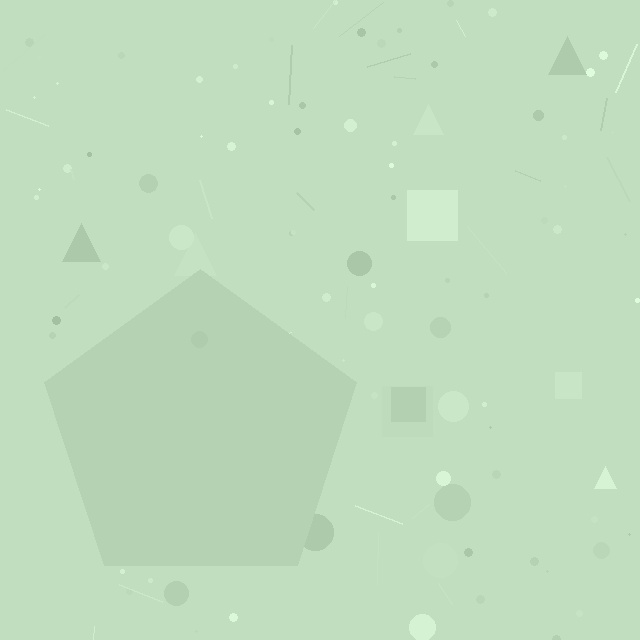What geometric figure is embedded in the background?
A pentagon is embedded in the background.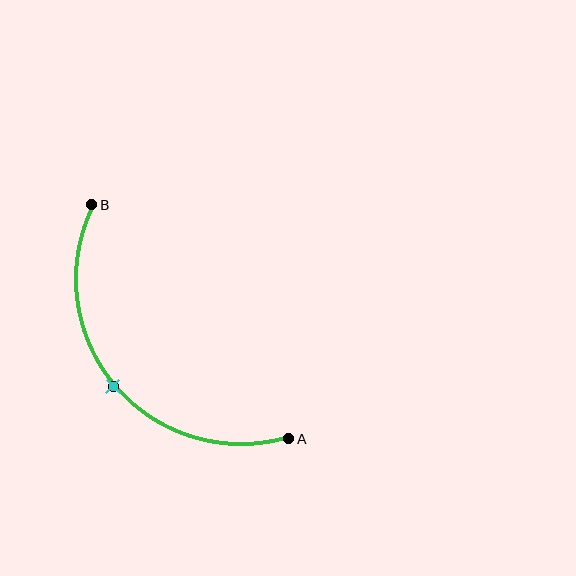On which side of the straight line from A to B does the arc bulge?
The arc bulges below and to the left of the straight line connecting A and B.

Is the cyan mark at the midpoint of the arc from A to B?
Yes. The cyan mark lies on the arc at equal arc-length from both A and B — it is the arc midpoint.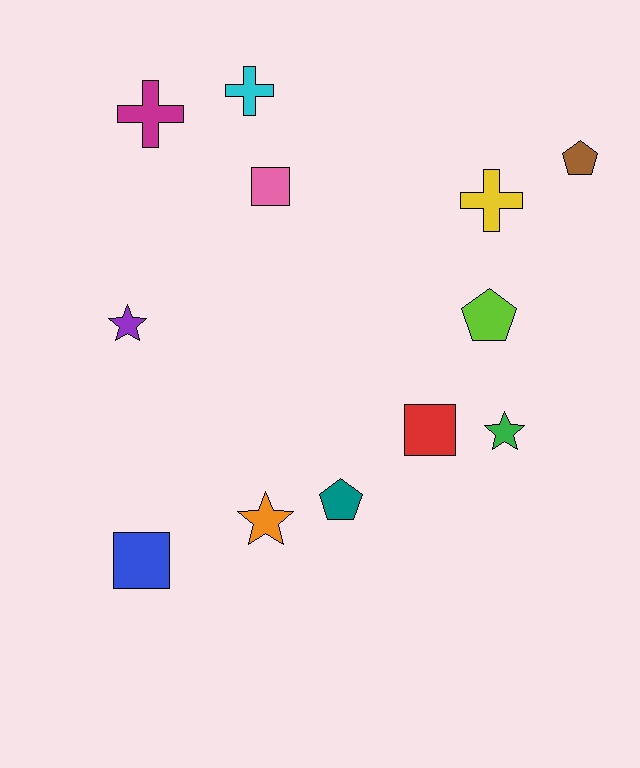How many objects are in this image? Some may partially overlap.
There are 12 objects.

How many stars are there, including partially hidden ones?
There are 3 stars.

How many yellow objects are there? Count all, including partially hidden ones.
There is 1 yellow object.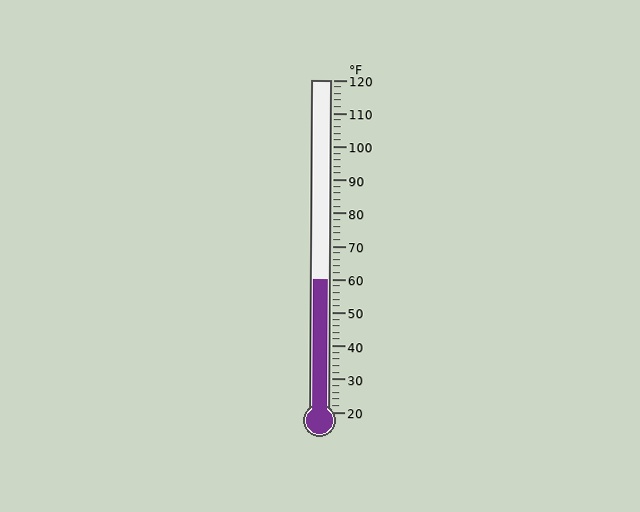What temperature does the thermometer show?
The thermometer shows approximately 60°F.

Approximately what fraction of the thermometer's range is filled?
The thermometer is filled to approximately 40% of its range.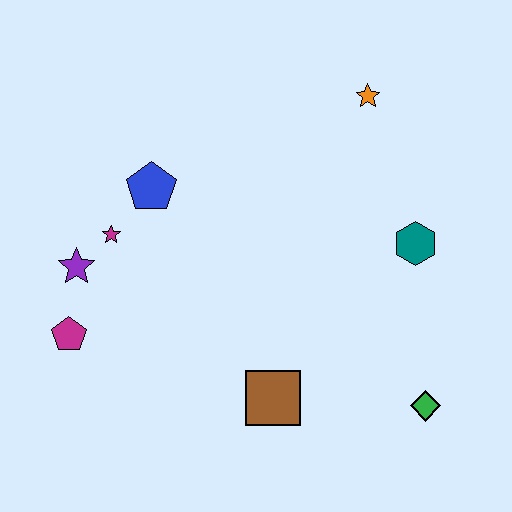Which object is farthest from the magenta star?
The green diamond is farthest from the magenta star.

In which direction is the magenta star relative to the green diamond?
The magenta star is to the left of the green diamond.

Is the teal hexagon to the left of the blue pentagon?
No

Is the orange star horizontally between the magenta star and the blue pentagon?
No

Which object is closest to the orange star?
The teal hexagon is closest to the orange star.